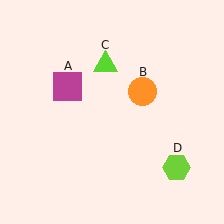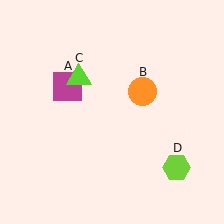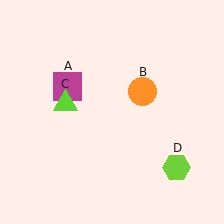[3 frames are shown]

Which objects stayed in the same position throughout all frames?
Magenta square (object A) and orange circle (object B) and lime hexagon (object D) remained stationary.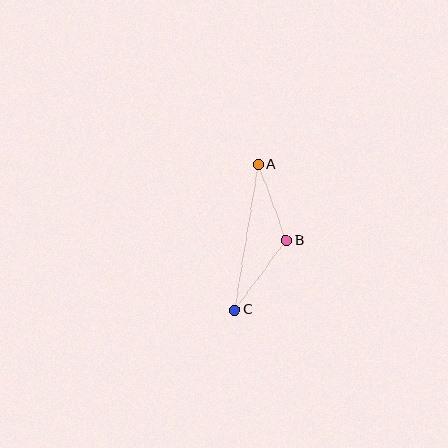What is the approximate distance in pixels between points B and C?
The distance between B and C is approximately 86 pixels.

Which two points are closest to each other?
Points A and B are closest to each other.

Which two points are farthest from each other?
Points A and C are farthest from each other.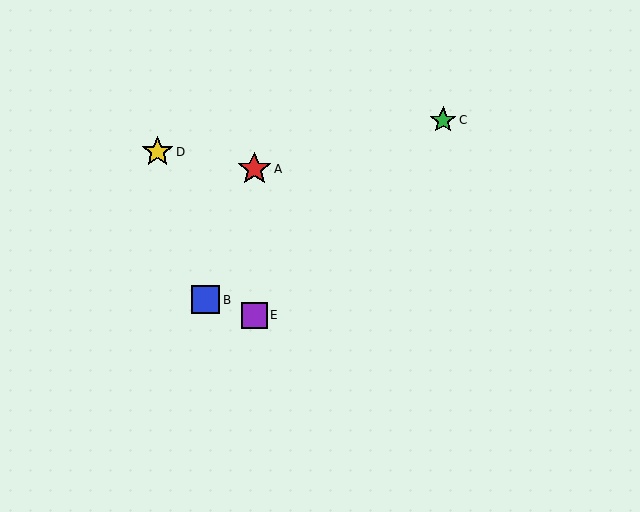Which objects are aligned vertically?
Objects A, E are aligned vertically.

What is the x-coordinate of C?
Object C is at x≈443.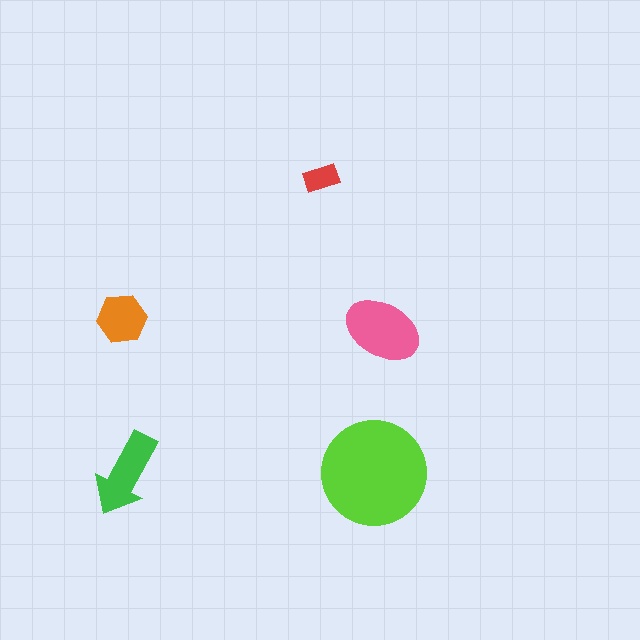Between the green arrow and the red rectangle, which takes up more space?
The green arrow.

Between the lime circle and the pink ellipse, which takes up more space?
The lime circle.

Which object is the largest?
The lime circle.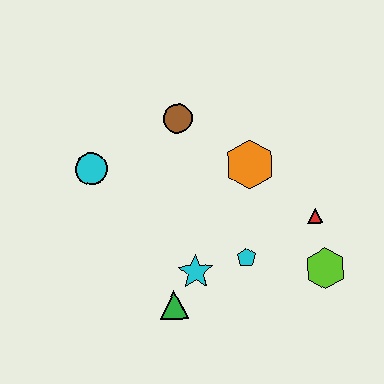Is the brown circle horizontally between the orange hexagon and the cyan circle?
Yes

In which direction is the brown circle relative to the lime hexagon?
The brown circle is above the lime hexagon.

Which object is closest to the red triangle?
The lime hexagon is closest to the red triangle.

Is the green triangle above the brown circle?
No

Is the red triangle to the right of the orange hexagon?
Yes